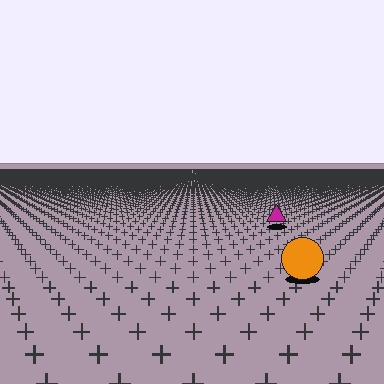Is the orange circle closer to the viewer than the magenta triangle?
Yes. The orange circle is closer — you can tell from the texture gradient: the ground texture is coarser near it.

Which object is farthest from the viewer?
The magenta triangle is farthest from the viewer. It appears smaller and the ground texture around it is denser.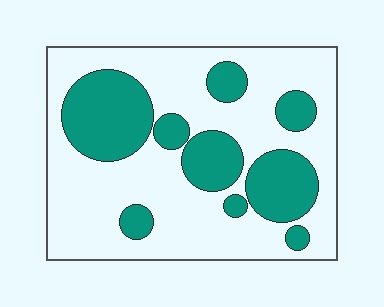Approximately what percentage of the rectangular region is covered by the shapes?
Approximately 30%.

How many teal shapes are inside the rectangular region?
9.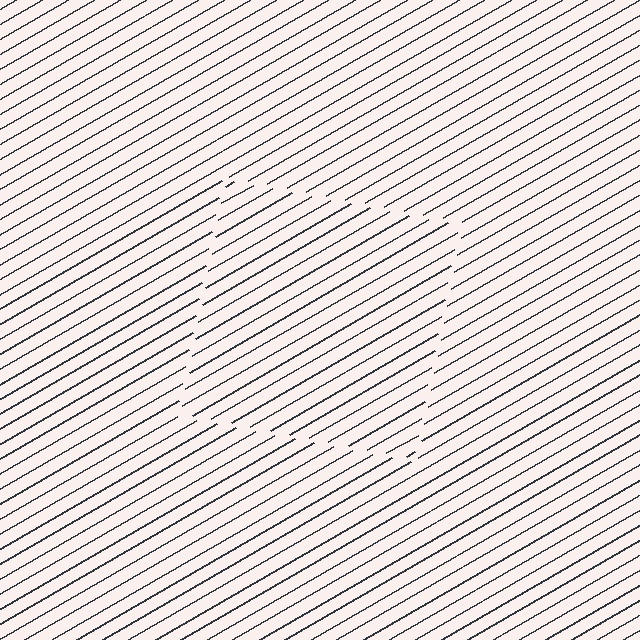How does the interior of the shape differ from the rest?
The interior of the shape contains the same grating, shifted by half a period — the contour is defined by the phase discontinuity where line-ends from the inner and outer gratings abut.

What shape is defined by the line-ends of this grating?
An illusory square. The interior of the shape contains the same grating, shifted by half a period — the contour is defined by the phase discontinuity where line-ends from the inner and outer gratings abut.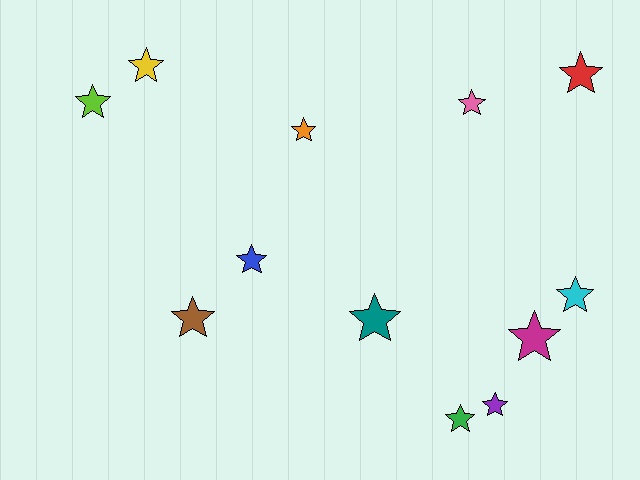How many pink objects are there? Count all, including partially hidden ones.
There is 1 pink object.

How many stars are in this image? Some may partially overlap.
There are 12 stars.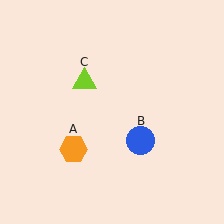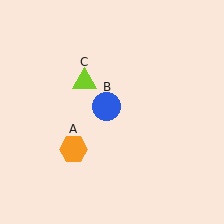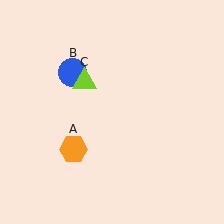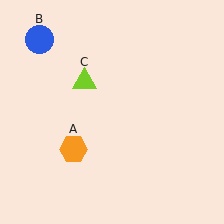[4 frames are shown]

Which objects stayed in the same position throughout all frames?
Orange hexagon (object A) and lime triangle (object C) remained stationary.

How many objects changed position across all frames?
1 object changed position: blue circle (object B).